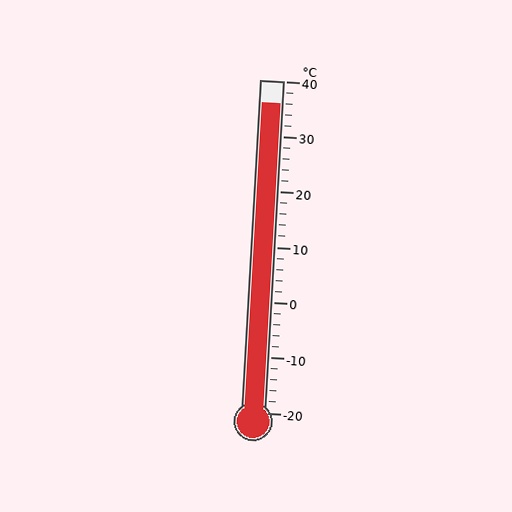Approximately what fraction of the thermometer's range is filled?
The thermometer is filled to approximately 95% of its range.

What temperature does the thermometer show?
The thermometer shows approximately 36°C.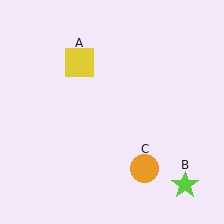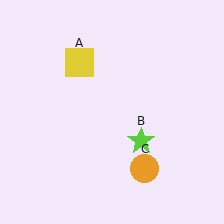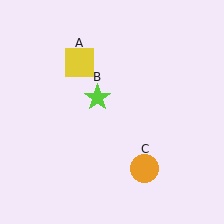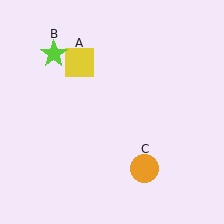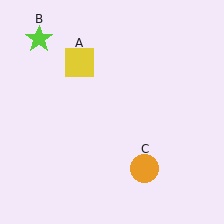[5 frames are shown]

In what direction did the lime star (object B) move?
The lime star (object B) moved up and to the left.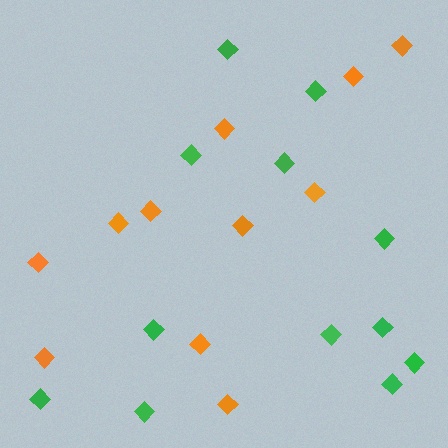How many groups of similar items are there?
There are 2 groups: one group of orange diamonds (11) and one group of green diamonds (12).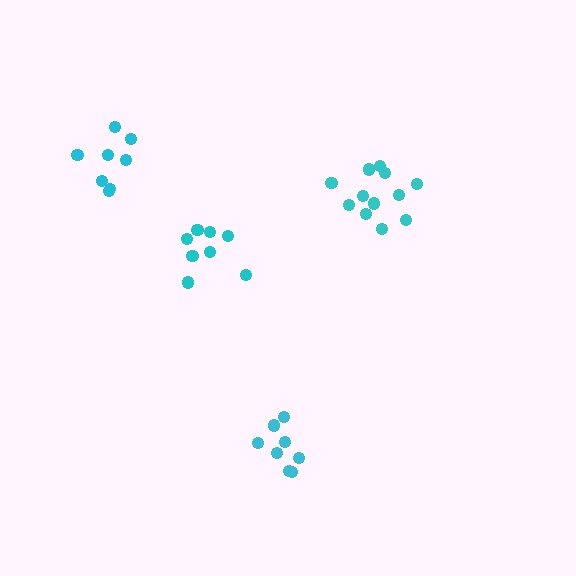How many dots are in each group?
Group 1: 8 dots, Group 2: 12 dots, Group 3: 8 dots, Group 4: 8 dots (36 total).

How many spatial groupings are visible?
There are 4 spatial groupings.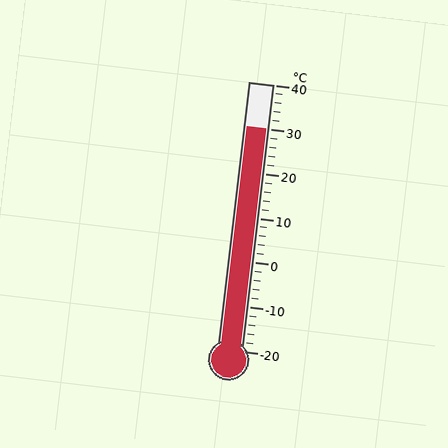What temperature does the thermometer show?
The thermometer shows approximately 30°C.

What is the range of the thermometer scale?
The thermometer scale ranges from -20°C to 40°C.